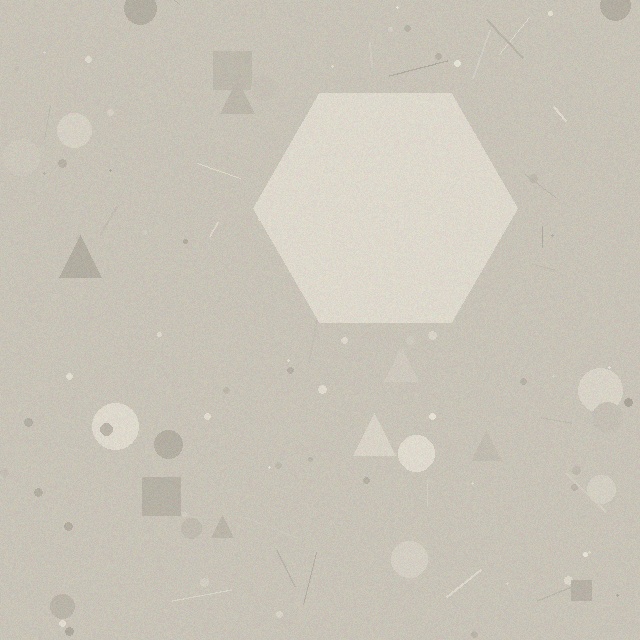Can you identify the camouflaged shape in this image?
The camouflaged shape is a hexagon.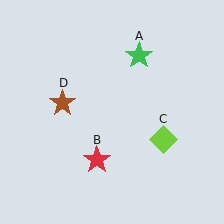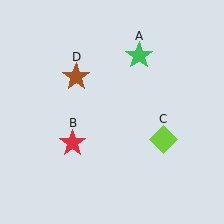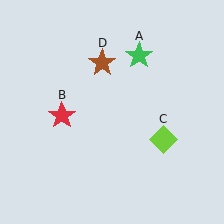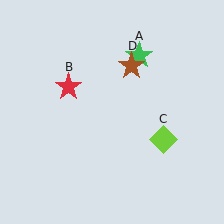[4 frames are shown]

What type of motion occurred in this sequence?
The red star (object B), brown star (object D) rotated clockwise around the center of the scene.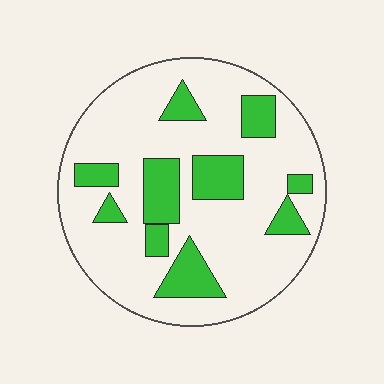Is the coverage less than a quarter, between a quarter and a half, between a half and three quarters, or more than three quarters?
Less than a quarter.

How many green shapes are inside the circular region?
10.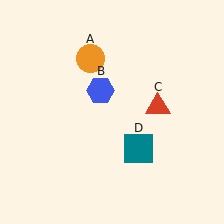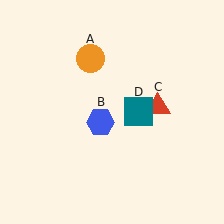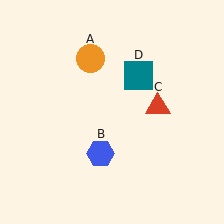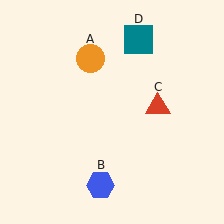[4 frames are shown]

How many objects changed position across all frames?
2 objects changed position: blue hexagon (object B), teal square (object D).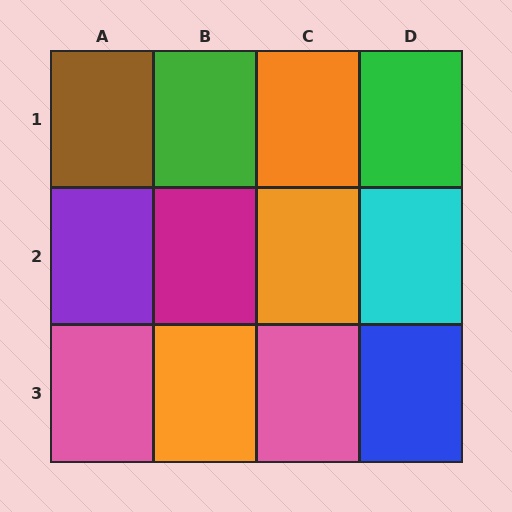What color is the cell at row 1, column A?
Brown.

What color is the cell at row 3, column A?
Pink.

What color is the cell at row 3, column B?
Orange.